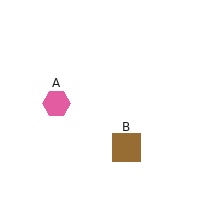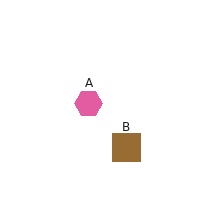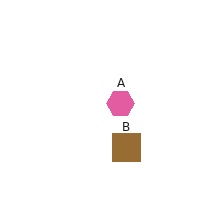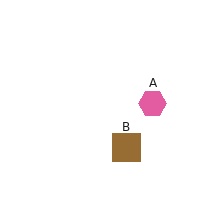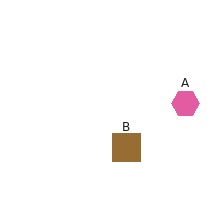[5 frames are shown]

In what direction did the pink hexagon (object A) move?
The pink hexagon (object A) moved right.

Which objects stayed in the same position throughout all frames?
Brown square (object B) remained stationary.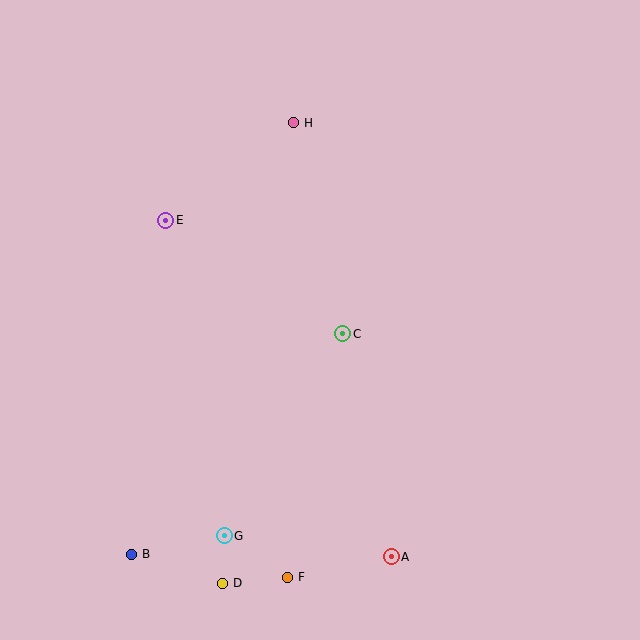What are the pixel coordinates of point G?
Point G is at (224, 536).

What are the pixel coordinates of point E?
Point E is at (166, 220).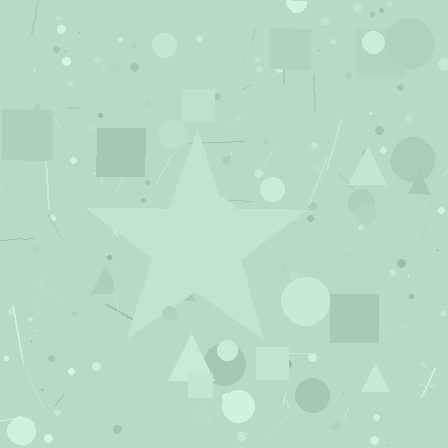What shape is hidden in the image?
A star is hidden in the image.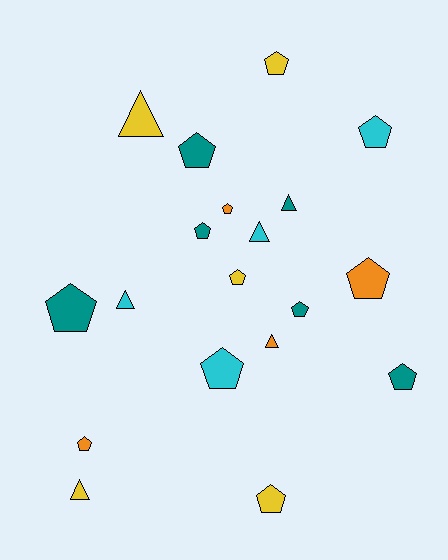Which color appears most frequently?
Teal, with 6 objects.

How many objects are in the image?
There are 19 objects.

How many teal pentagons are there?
There are 5 teal pentagons.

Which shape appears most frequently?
Pentagon, with 13 objects.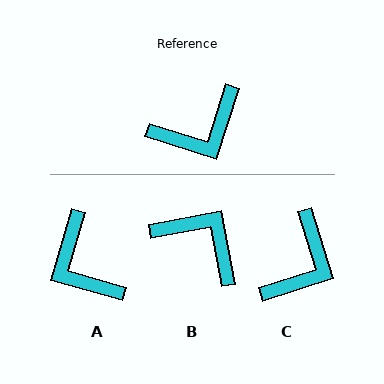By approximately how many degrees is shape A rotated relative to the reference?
Approximately 88 degrees clockwise.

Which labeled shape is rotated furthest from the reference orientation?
B, about 119 degrees away.